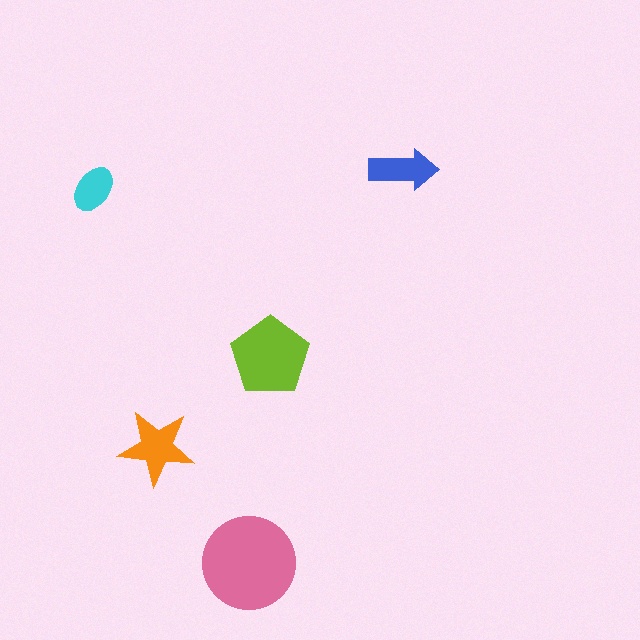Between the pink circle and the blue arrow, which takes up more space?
The pink circle.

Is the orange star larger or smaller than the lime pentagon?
Smaller.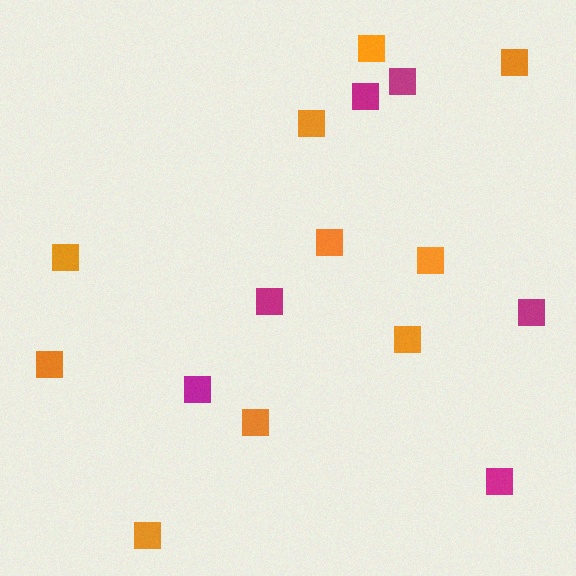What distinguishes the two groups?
There are 2 groups: one group of orange squares (10) and one group of magenta squares (6).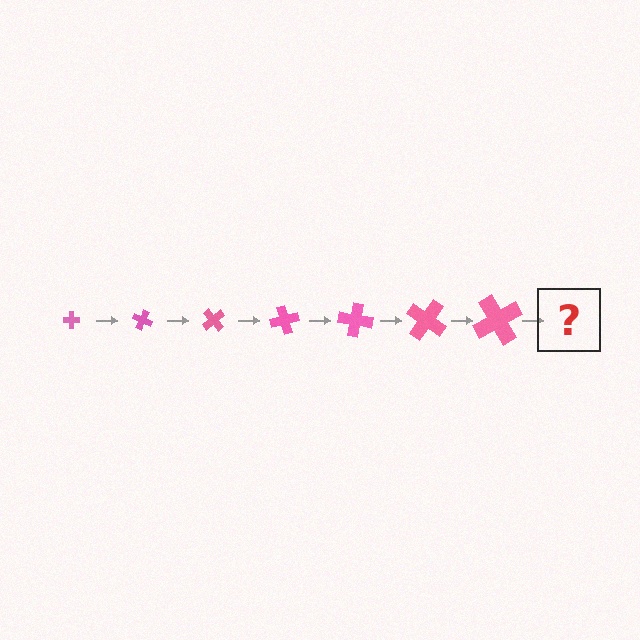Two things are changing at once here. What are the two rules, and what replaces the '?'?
The two rules are that the cross grows larger each step and it rotates 25 degrees each step. The '?' should be a cross, larger than the previous one and rotated 175 degrees from the start.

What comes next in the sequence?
The next element should be a cross, larger than the previous one and rotated 175 degrees from the start.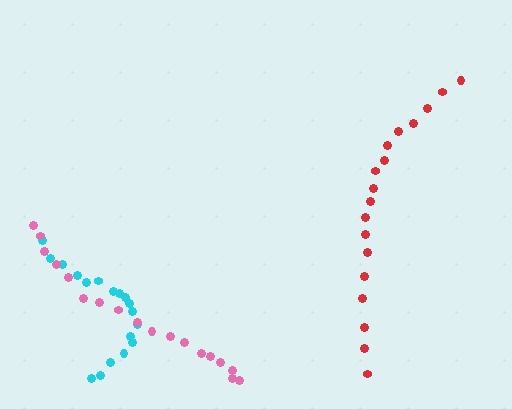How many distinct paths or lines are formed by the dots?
There are 3 distinct paths.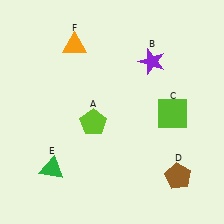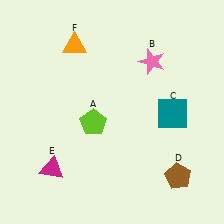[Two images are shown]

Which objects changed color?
B changed from purple to pink. C changed from lime to teal. E changed from green to magenta.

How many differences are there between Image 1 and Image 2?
There are 3 differences between the two images.